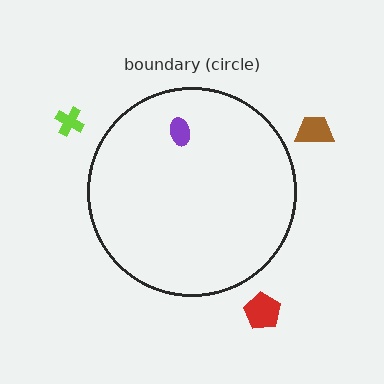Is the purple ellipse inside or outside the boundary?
Inside.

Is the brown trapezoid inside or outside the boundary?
Outside.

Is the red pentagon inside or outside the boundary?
Outside.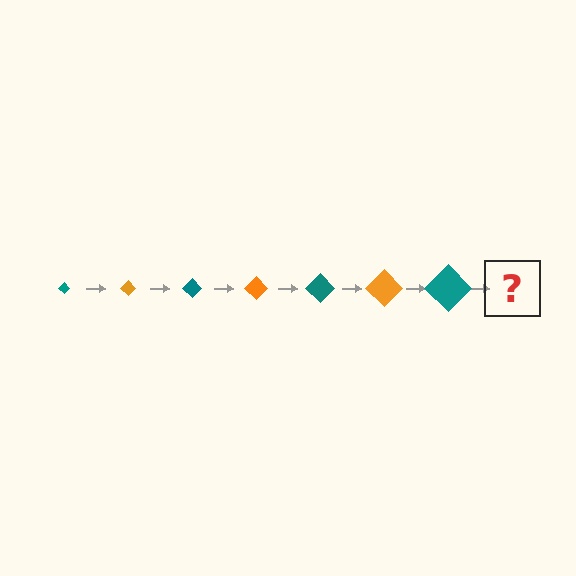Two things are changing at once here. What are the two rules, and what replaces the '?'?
The two rules are that the diamond grows larger each step and the color cycles through teal and orange. The '?' should be an orange diamond, larger than the previous one.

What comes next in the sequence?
The next element should be an orange diamond, larger than the previous one.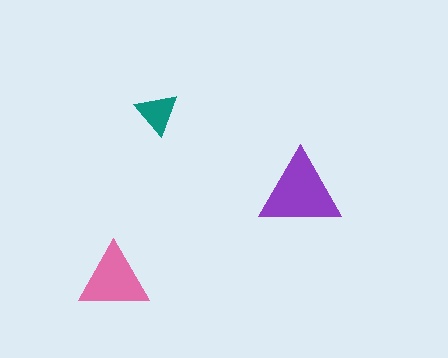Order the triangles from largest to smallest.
the purple one, the pink one, the teal one.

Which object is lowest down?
The pink triangle is bottommost.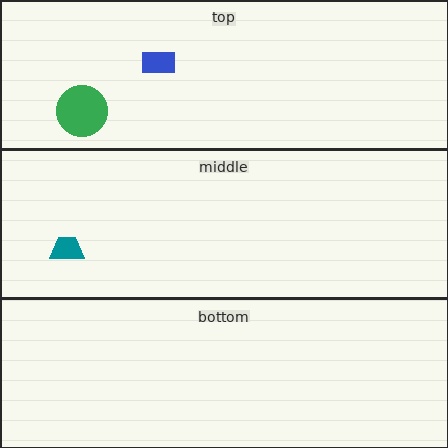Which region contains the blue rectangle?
The top region.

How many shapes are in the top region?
2.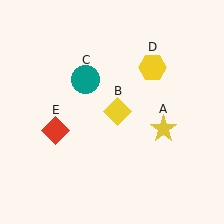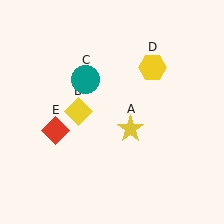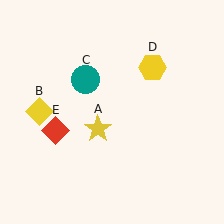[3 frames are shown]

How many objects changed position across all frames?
2 objects changed position: yellow star (object A), yellow diamond (object B).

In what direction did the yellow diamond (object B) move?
The yellow diamond (object B) moved left.